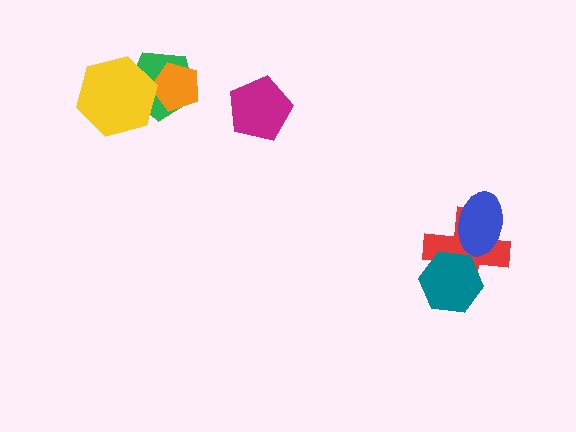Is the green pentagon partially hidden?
Yes, it is partially covered by another shape.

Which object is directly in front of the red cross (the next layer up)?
The blue ellipse is directly in front of the red cross.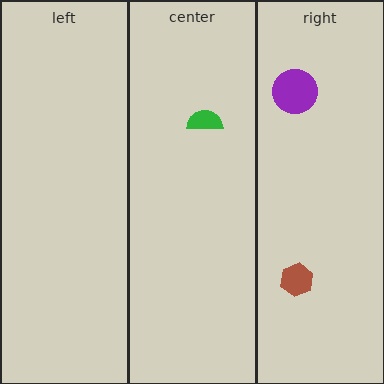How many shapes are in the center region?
1.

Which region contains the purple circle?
The right region.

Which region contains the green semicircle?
The center region.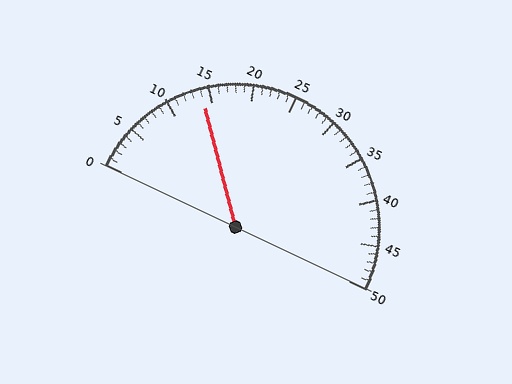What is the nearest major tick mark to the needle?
The nearest major tick mark is 15.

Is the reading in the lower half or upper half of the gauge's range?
The reading is in the lower half of the range (0 to 50).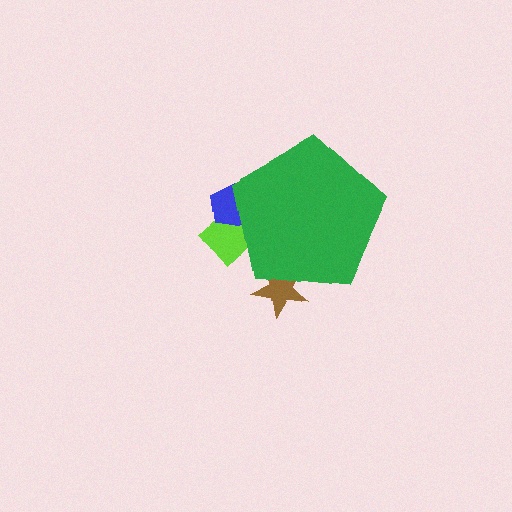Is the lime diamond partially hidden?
Yes, the lime diamond is partially hidden behind the green pentagon.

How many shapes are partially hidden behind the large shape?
3 shapes are partially hidden.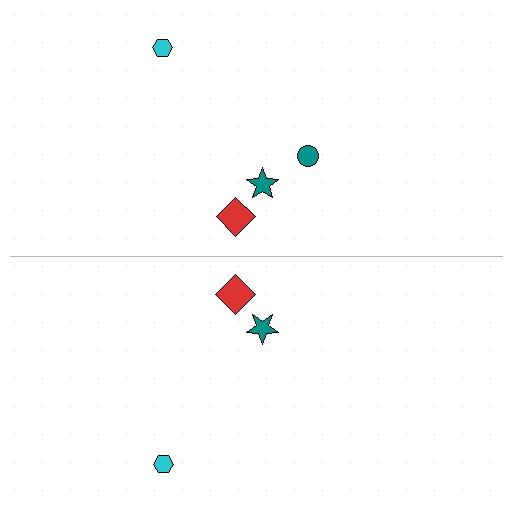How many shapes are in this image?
There are 7 shapes in this image.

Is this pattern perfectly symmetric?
No, the pattern is not perfectly symmetric. A teal circle is missing from the bottom side.